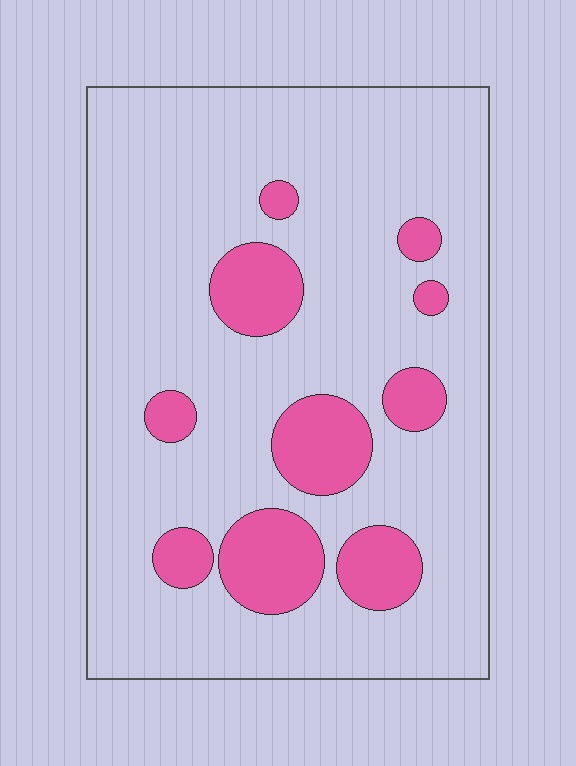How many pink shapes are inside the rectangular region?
10.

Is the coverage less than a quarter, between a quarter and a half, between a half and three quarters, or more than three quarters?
Less than a quarter.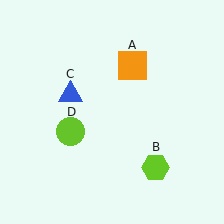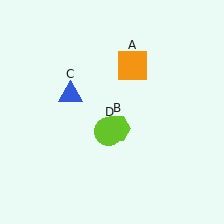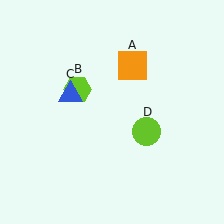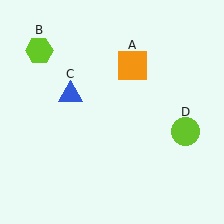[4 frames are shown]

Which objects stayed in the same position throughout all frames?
Orange square (object A) and blue triangle (object C) remained stationary.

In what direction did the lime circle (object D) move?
The lime circle (object D) moved right.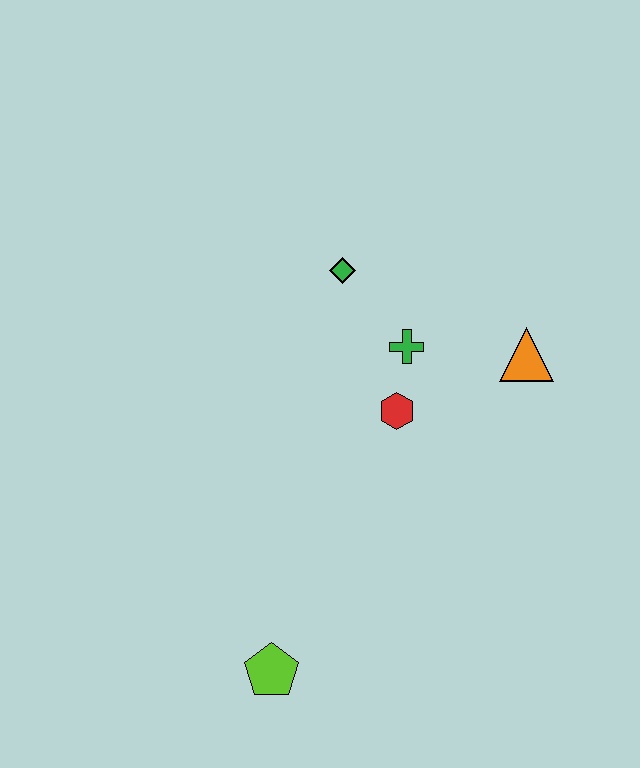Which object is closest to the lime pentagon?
The red hexagon is closest to the lime pentagon.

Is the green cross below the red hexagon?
No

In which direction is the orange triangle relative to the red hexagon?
The orange triangle is to the right of the red hexagon.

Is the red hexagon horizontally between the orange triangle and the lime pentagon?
Yes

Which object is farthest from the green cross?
The lime pentagon is farthest from the green cross.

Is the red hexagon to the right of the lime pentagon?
Yes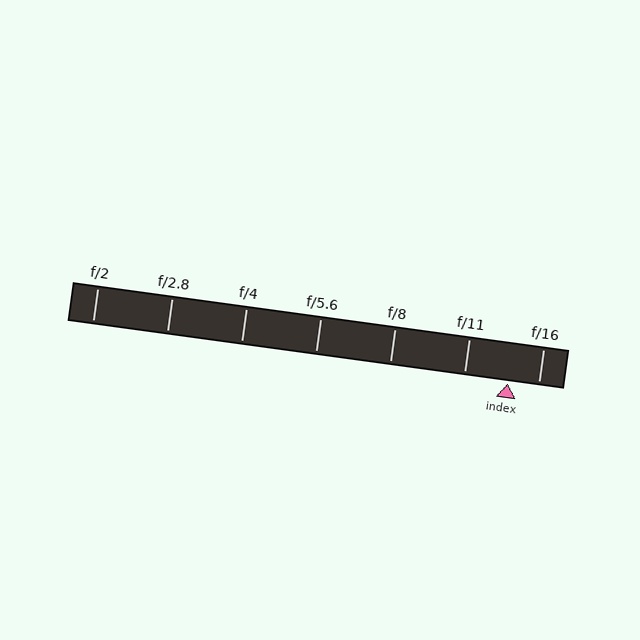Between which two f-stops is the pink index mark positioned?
The index mark is between f/11 and f/16.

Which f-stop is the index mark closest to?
The index mark is closest to f/16.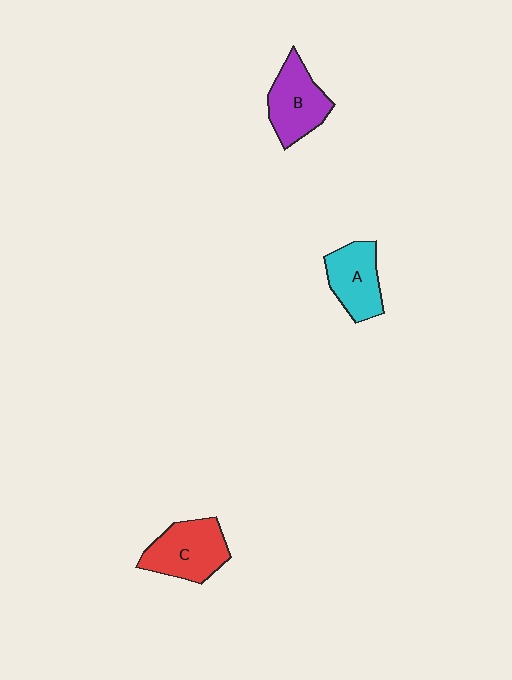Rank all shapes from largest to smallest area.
From largest to smallest: C (red), B (purple), A (cyan).